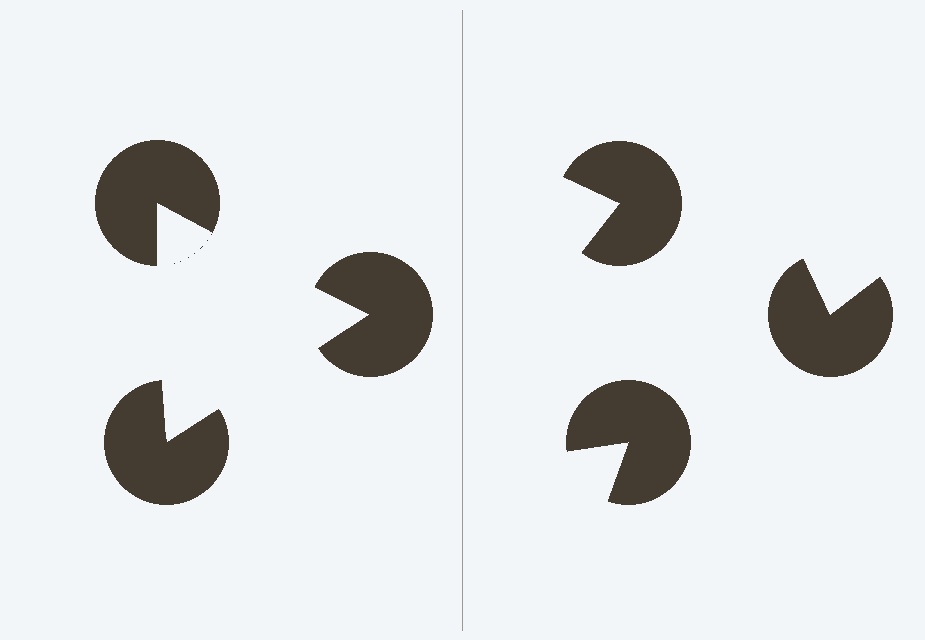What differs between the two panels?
The pac-man discs are positioned identically on both sides; only the wedge orientations differ. On the left they align to a triangle; on the right they are misaligned.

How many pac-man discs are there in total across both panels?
6 — 3 on each side.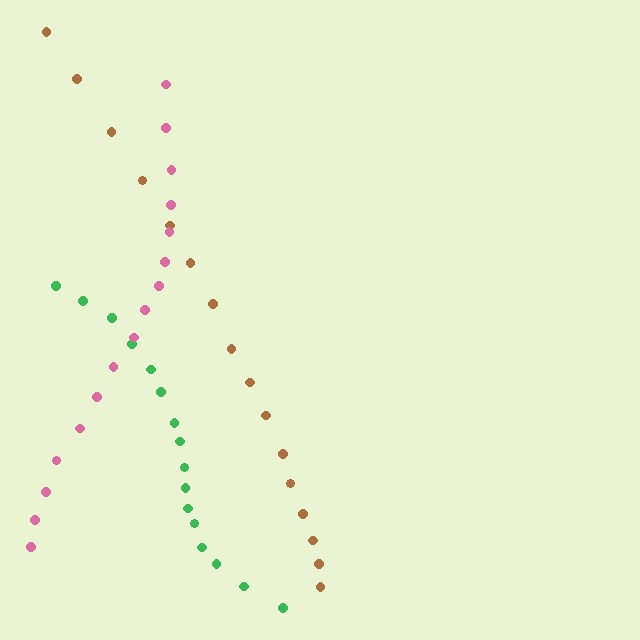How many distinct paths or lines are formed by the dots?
There are 3 distinct paths.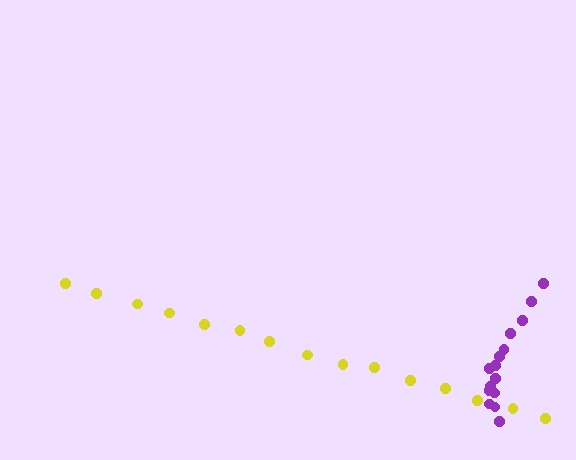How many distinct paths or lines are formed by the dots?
There are 2 distinct paths.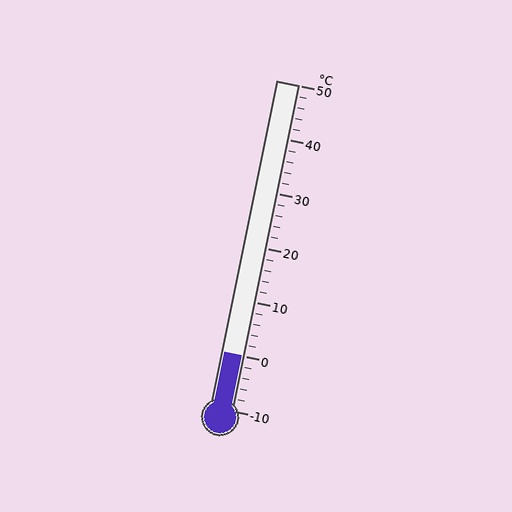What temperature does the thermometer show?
The thermometer shows approximately 0°C.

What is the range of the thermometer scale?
The thermometer scale ranges from -10°C to 50°C.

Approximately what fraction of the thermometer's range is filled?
The thermometer is filled to approximately 15% of its range.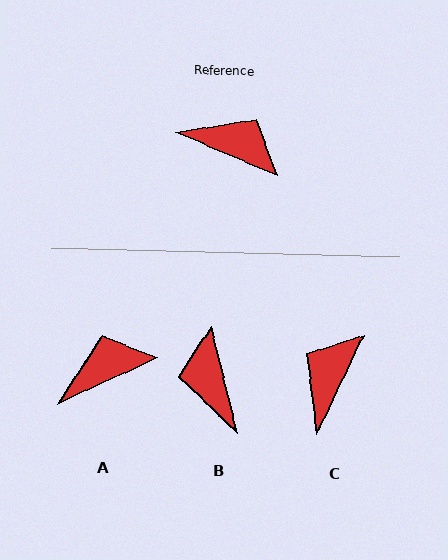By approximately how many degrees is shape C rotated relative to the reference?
Approximately 88 degrees counter-clockwise.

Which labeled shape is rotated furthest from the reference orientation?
B, about 127 degrees away.